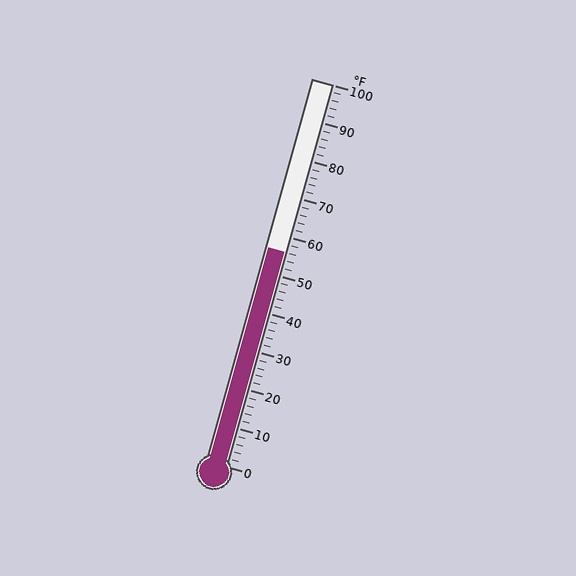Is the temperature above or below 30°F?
The temperature is above 30°F.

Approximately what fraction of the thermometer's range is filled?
The thermometer is filled to approximately 55% of its range.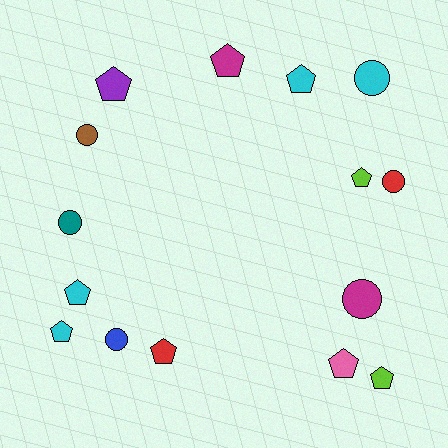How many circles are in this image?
There are 6 circles.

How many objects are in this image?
There are 15 objects.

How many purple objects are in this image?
There is 1 purple object.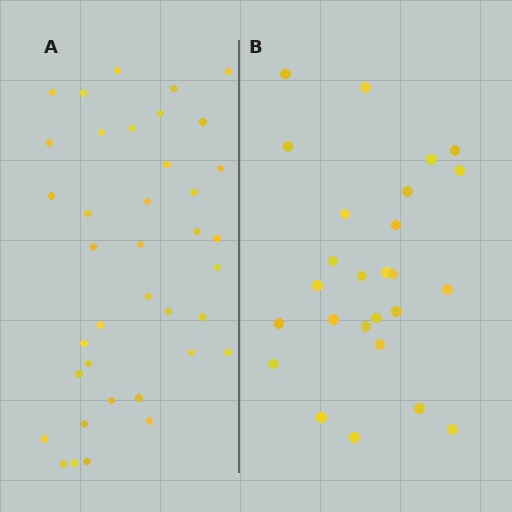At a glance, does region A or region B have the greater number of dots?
Region A (the left region) has more dots.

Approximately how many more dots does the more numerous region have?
Region A has roughly 12 or so more dots than region B.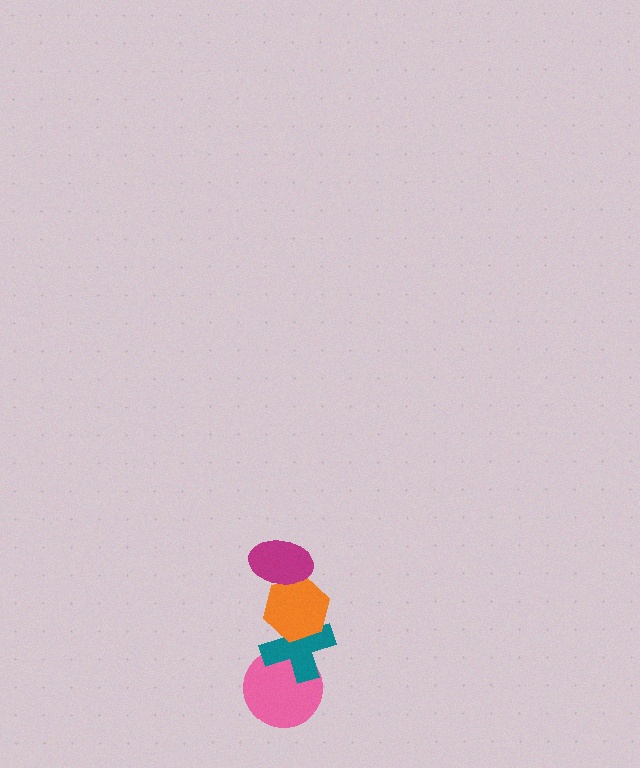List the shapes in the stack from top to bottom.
From top to bottom: the magenta ellipse, the orange hexagon, the teal cross, the pink circle.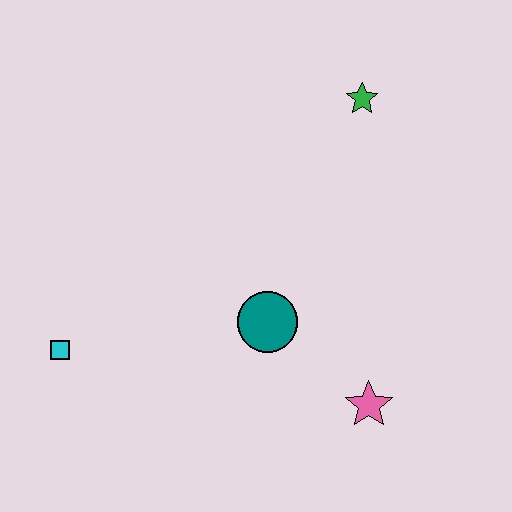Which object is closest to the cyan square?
The teal circle is closest to the cyan square.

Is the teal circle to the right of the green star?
No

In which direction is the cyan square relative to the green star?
The cyan square is to the left of the green star.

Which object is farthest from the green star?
The cyan square is farthest from the green star.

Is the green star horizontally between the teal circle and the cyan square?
No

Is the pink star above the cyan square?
No